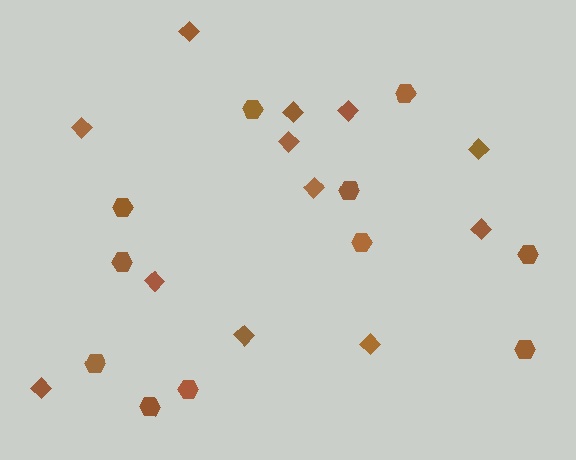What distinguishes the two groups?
There are 2 groups: one group of hexagons (11) and one group of diamonds (12).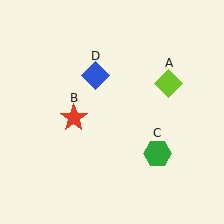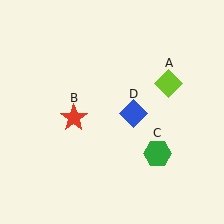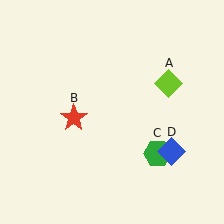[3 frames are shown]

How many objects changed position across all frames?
1 object changed position: blue diamond (object D).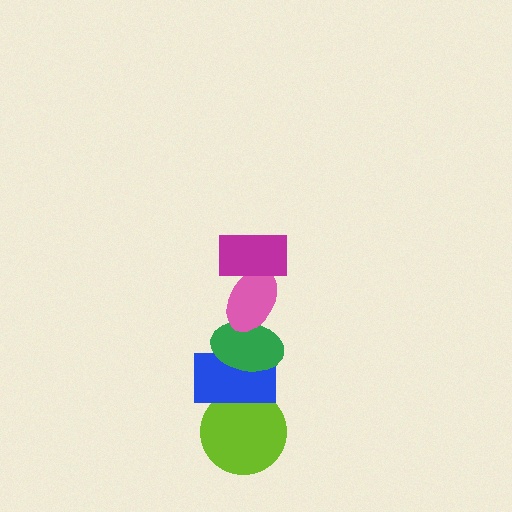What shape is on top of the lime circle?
The blue rectangle is on top of the lime circle.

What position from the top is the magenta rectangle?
The magenta rectangle is 1st from the top.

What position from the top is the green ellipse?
The green ellipse is 3rd from the top.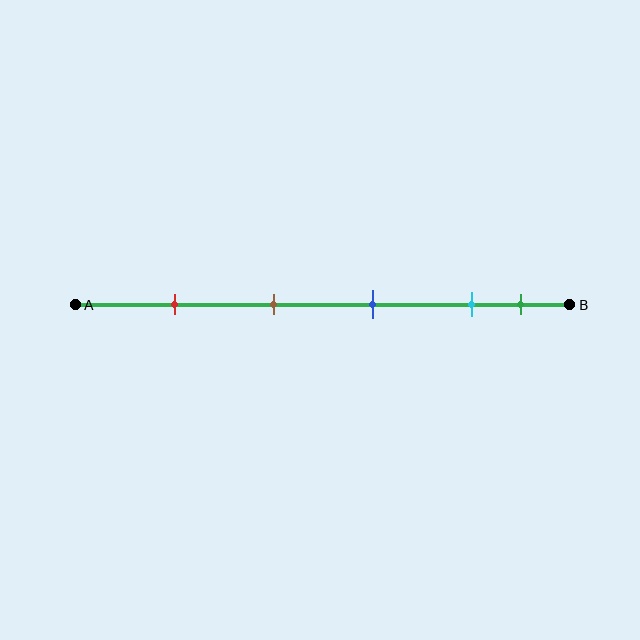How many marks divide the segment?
There are 5 marks dividing the segment.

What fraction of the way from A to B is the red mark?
The red mark is approximately 20% (0.2) of the way from A to B.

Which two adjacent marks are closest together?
The cyan and green marks are the closest adjacent pair.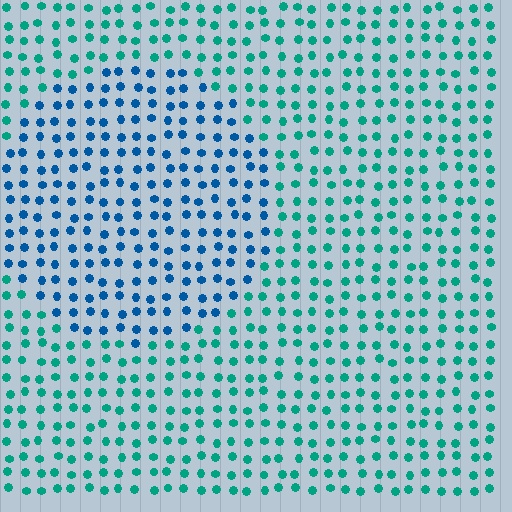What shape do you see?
I see a circle.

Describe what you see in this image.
The image is filled with small teal elements in a uniform arrangement. A circle-shaped region is visible where the elements are tinted to a slightly different hue, forming a subtle color boundary.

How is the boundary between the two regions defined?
The boundary is defined purely by a slight shift in hue (about 39 degrees). Spacing, size, and orientation are identical on both sides.